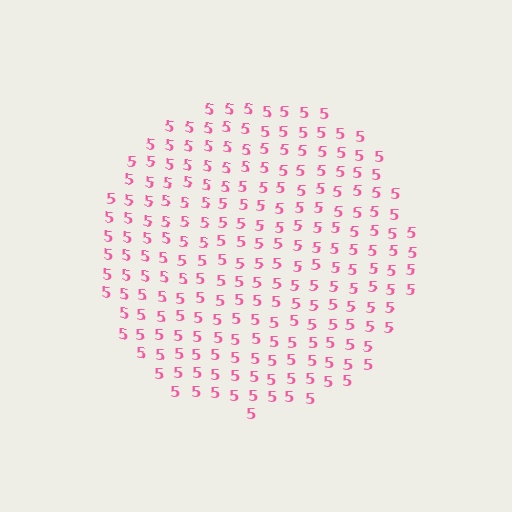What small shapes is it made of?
It is made of small digit 5's.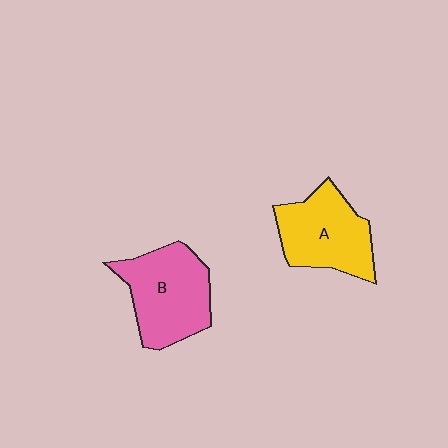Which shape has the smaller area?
Shape A (yellow).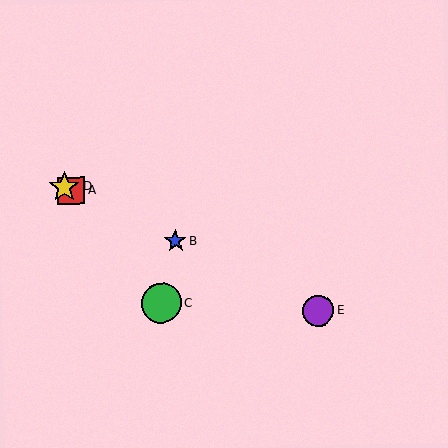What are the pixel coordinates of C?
Object C is at (161, 303).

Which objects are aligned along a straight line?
Objects A, B, D, E are aligned along a straight line.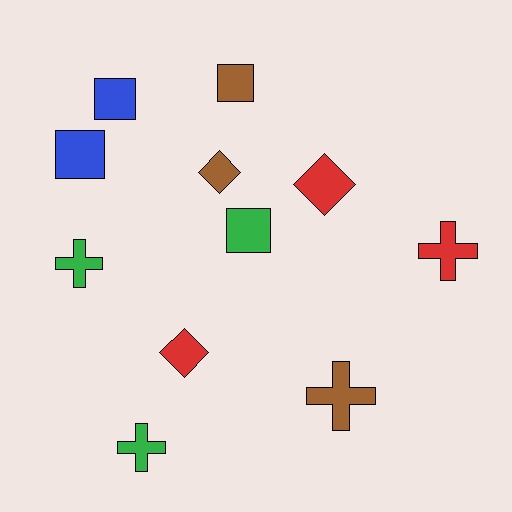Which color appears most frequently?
Brown, with 3 objects.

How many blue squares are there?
There are 2 blue squares.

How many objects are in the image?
There are 11 objects.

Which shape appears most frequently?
Cross, with 4 objects.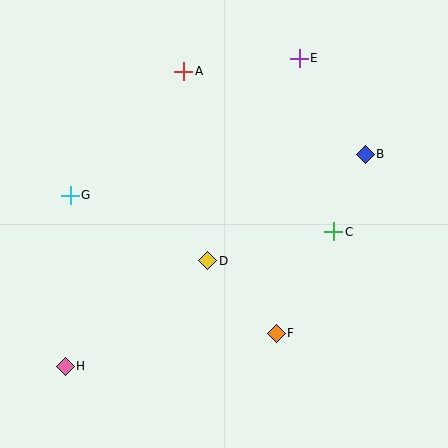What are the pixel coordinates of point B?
Point B is at (365, 154).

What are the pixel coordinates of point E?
Point E is at (299, 58).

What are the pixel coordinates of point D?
Point D is at (208, 261).